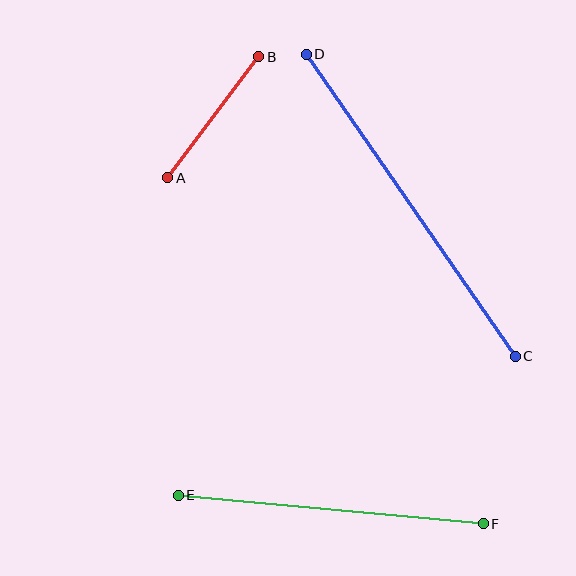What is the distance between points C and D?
The distance is approximately 367 pixels.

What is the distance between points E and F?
The distance is approximately 306 pixels.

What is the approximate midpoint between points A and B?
The midpoint is at approximately (213, 117) pixels.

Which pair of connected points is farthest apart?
Points C and D are farthest apart.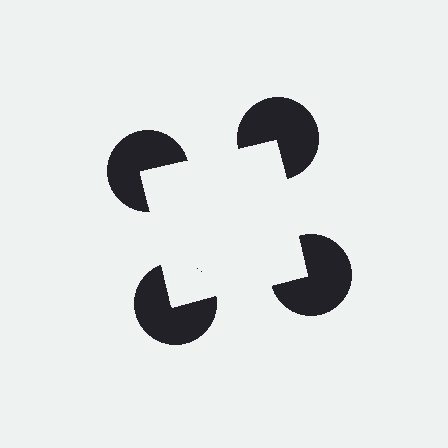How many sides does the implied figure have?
4 sides.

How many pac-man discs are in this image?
There are 4 — one at each vertex of the illusory square.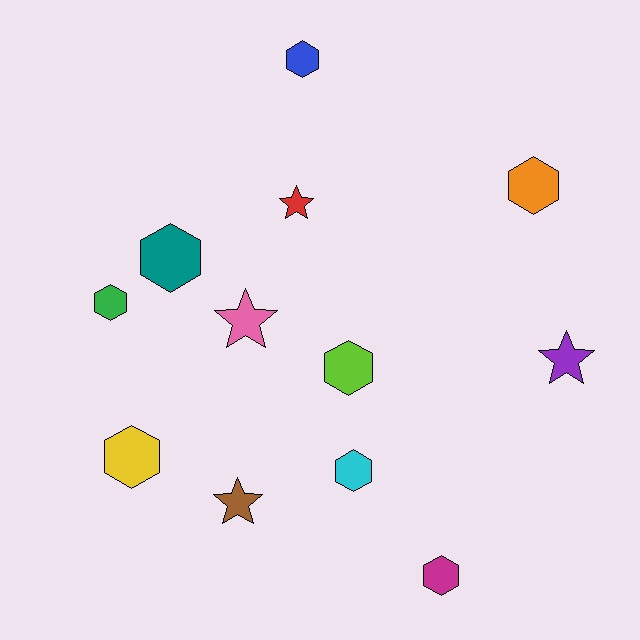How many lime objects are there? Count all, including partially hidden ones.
There is 1 lime object.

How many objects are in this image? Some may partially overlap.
There are 12 objects.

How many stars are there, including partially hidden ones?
There are 4 stars.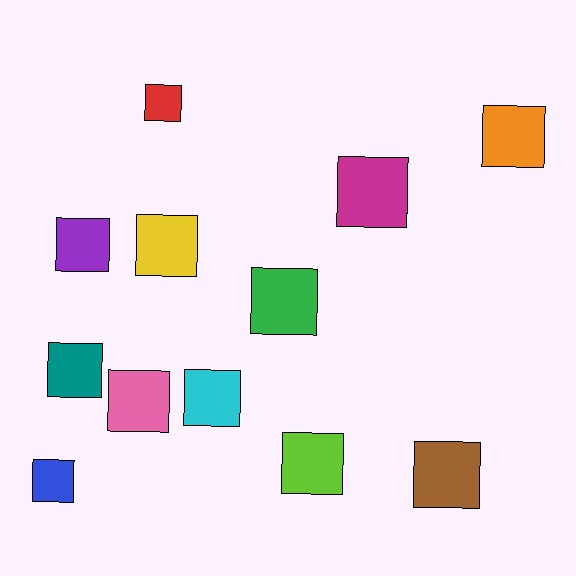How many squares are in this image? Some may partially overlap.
There are 12 squares.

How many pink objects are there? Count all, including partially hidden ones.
There is 1 pink object.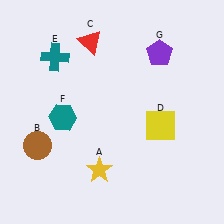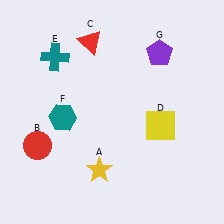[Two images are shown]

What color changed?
The circle (B) changed from brown in Image 1 to red in Image 2.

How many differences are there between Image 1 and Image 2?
There is 1 difference between the two images.